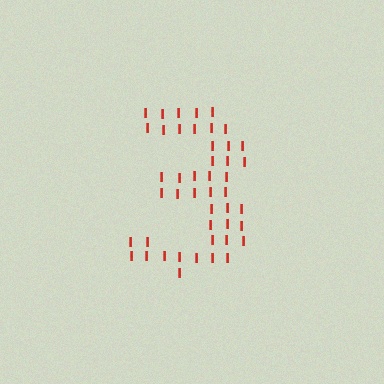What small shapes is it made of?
It is made of small letter I's.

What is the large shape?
The large shape is the digit 3.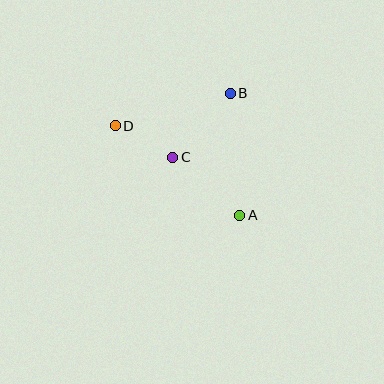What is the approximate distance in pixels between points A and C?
The distance between A and C is approximately 89 pixels.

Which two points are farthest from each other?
Points A and D are farthest from each other.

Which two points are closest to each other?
Points C and D are closest to each other.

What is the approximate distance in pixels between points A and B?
The distance between A and B is approximately 122 pixels.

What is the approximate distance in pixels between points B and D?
The distance between B and D is approximately 119 pixels.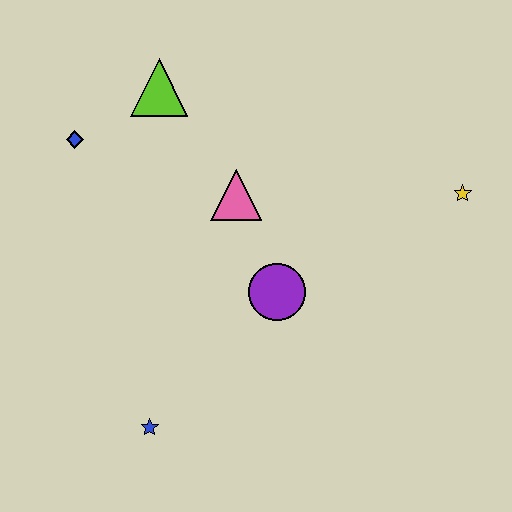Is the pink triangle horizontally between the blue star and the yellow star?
Yes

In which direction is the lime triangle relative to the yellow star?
The lime triangle is to the left of the yellow star.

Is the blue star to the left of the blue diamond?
No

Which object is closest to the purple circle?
The pink triangle is closest to the purple circle.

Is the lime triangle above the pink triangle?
Yes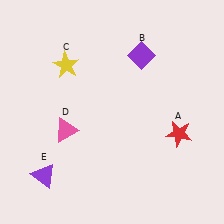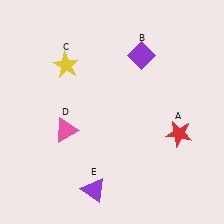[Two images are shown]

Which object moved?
The purple triangle (E) moved right.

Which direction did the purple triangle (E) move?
The purple triangle (E) moved right.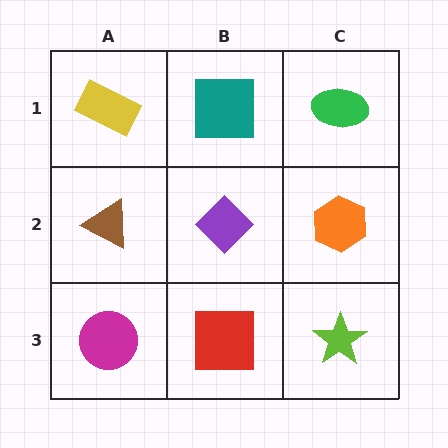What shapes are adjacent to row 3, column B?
A purple diamond (row 2, column B), a magenta circle (row 3, column A), a lime star (row 3, column C).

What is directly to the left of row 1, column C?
A teal square.